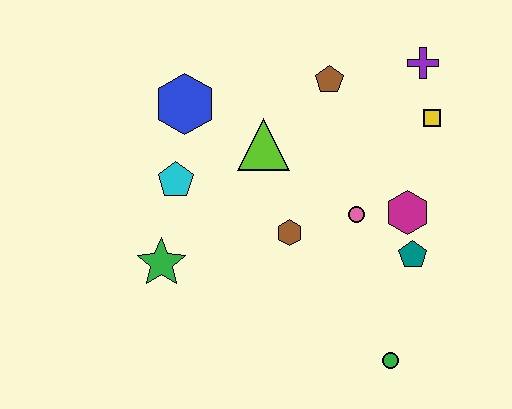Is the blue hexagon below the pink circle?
No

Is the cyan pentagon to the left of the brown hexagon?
Yes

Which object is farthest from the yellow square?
The green star is farthest from the yellow square.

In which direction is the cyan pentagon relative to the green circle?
The cyan pentagon is to the left of the green circle.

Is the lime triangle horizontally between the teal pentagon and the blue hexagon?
Yes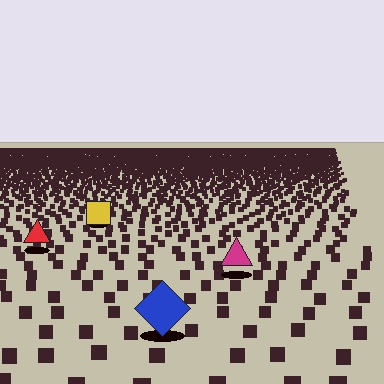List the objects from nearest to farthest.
From nearest to farthest: the blue diamond, the magenta triangle, the red triangle, the yellow square.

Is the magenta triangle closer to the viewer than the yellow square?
Yes. The magenta triangle is closer — you can tell from the texture gradient: the ground texture is coarser near it.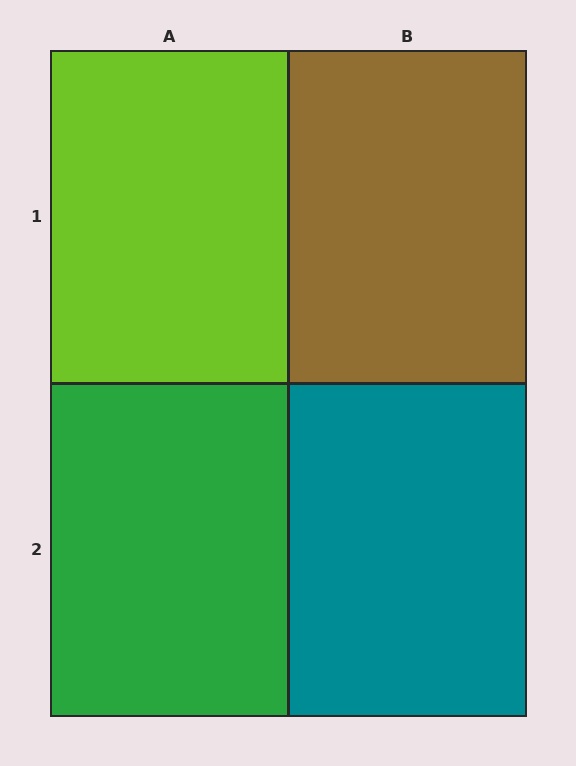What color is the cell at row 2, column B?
Teal.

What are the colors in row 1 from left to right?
Lime, brown.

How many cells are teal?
1 cell is teal.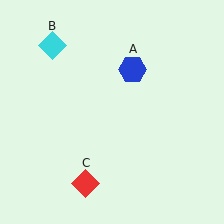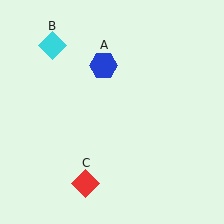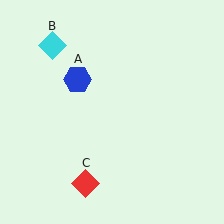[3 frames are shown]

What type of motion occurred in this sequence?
The blue hexagon (object A) rotated counterclockwise around the center of the scene.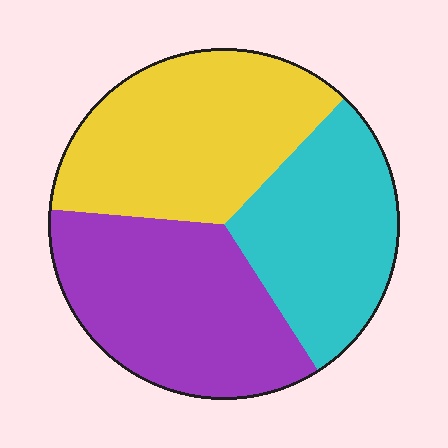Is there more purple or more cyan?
Purple.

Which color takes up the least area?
Cyan, at roughly 30%.